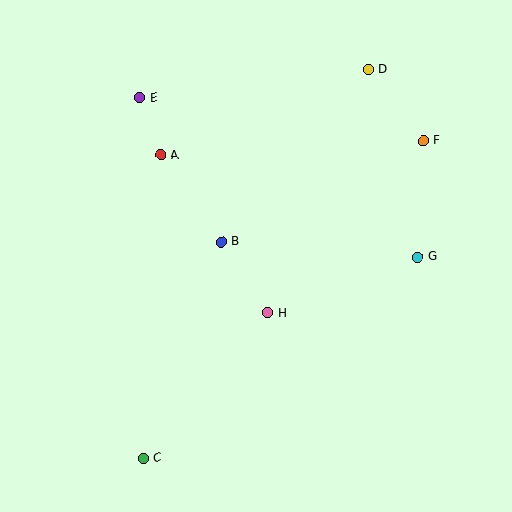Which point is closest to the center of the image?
Point B at (221, 242) is closest to the center.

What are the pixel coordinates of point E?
Point E is at (139, 97).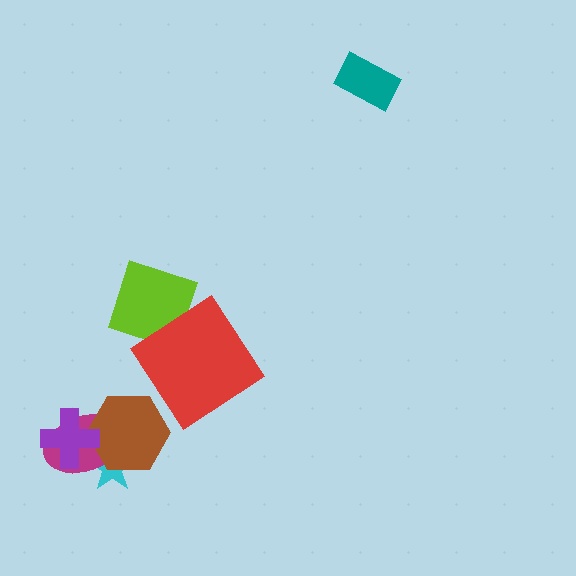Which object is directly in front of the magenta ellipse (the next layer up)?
The brown hexagon is directly in front of the magenta ellipse.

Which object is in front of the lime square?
The red diamond is in front of the lime square.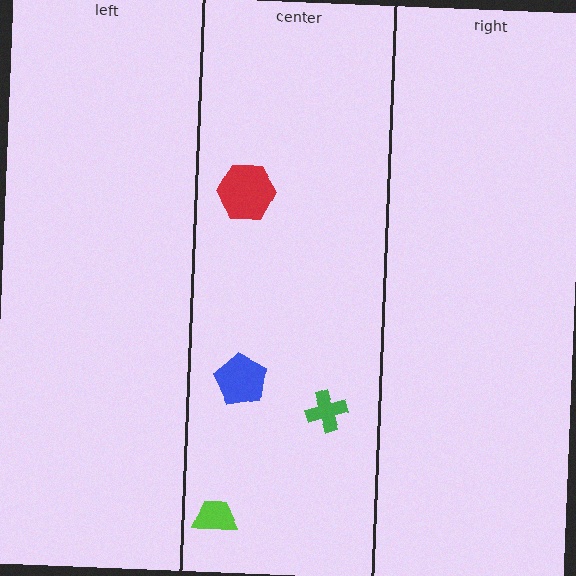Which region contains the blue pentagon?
The center region.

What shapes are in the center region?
The blue pentagon, the green cross, the lime trapezoid, the red hexagon.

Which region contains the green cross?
The center region.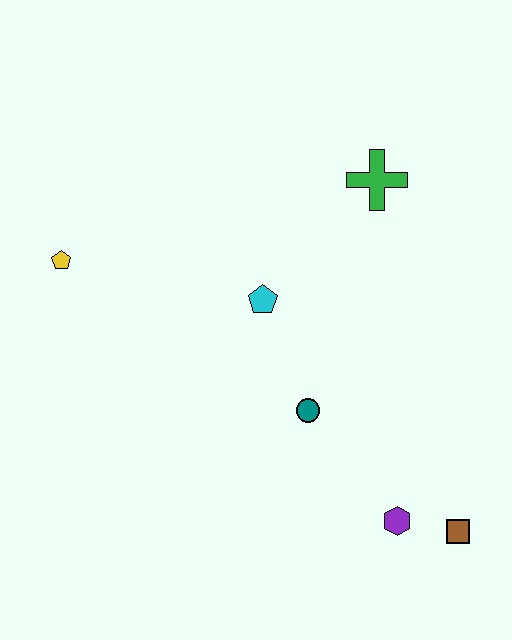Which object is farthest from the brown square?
The yellow pentagon is farthest from the brown square.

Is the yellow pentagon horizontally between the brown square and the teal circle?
No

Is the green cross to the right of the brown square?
No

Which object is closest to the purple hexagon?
The brown square is closest to the purple hexagon.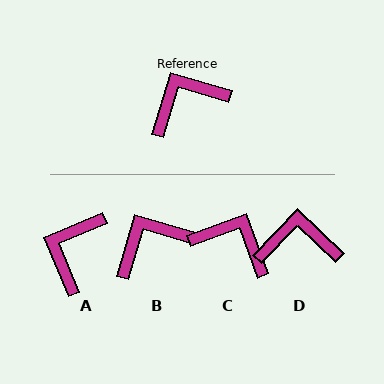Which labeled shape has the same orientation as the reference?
B.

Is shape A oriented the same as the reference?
No, it is off by about 39 degrees.